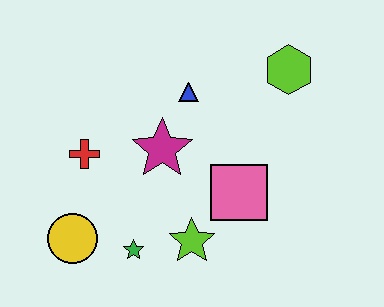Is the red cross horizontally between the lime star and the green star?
No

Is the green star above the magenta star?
No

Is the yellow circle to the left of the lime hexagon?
Yes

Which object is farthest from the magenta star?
The lime hexagon is farthest from the magenta star.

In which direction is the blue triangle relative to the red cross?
The blue triangle is to the right of the red cross.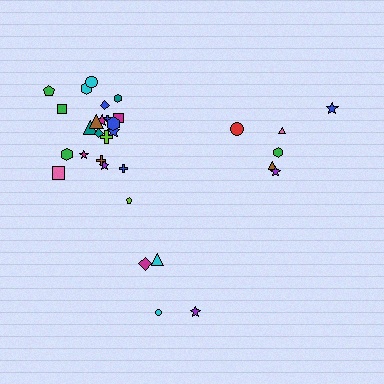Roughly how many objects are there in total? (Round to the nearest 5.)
Roughly 30 objects in total.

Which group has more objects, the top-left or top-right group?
The top-left group.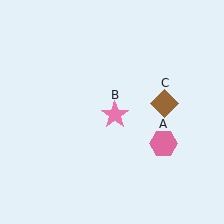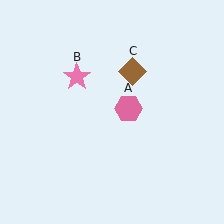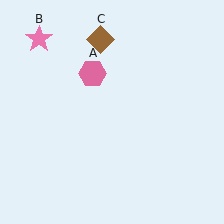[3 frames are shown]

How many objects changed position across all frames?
3 objects changed position: pink hexagon (object A), pink star (object B), brown diamond (object C).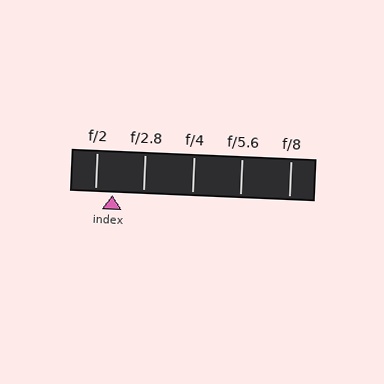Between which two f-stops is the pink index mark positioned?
The index mark is between f/2 and f/2.8.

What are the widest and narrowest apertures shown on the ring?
The widest aperture shown is f/2 and the narrowest is f/8.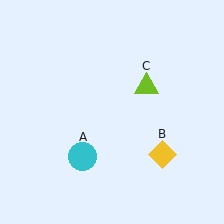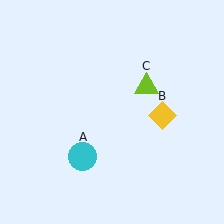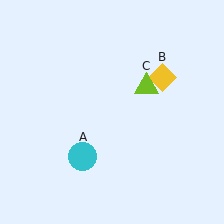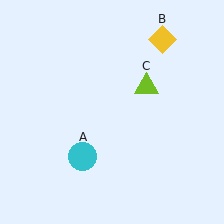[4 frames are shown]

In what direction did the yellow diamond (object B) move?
The yellow diamond (object B) moved up.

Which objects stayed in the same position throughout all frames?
Cyan circle (object A) and lime triangle (object C) remained stationary.